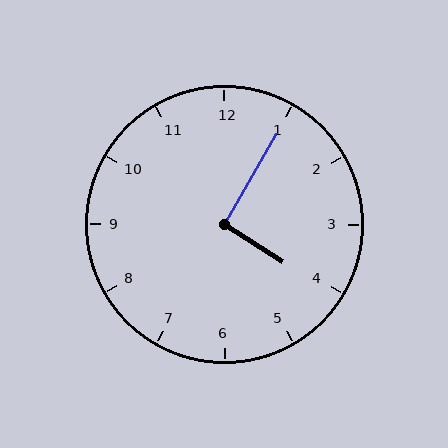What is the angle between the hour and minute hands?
Approximately 92 degrees.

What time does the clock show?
4:05.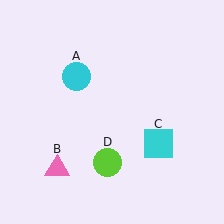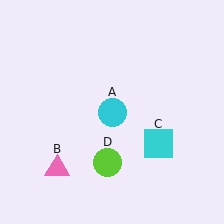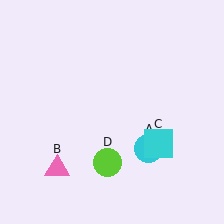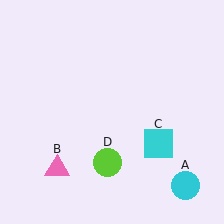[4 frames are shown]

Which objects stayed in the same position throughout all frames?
Pink triangle (object B) and cyan square (object C) and lime circle (object D) remained stationary.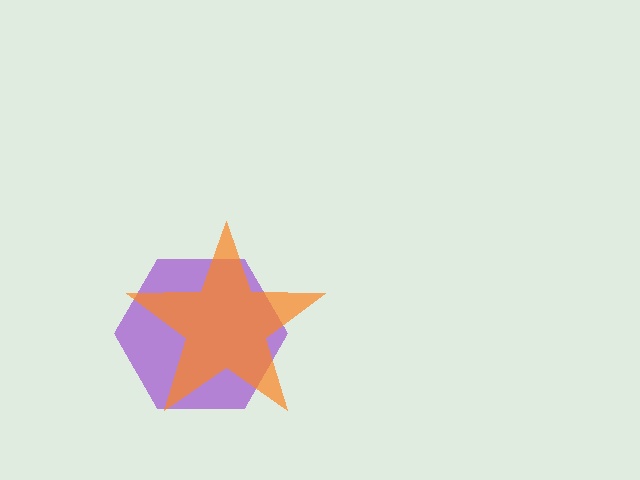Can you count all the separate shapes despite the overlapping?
Yes, there are 2 separate shapes.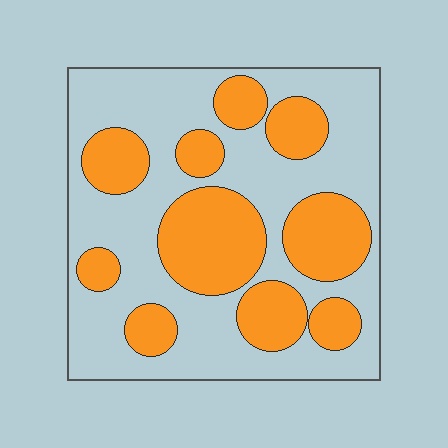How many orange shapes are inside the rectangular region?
10.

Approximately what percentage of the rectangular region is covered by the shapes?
Approximately 40%.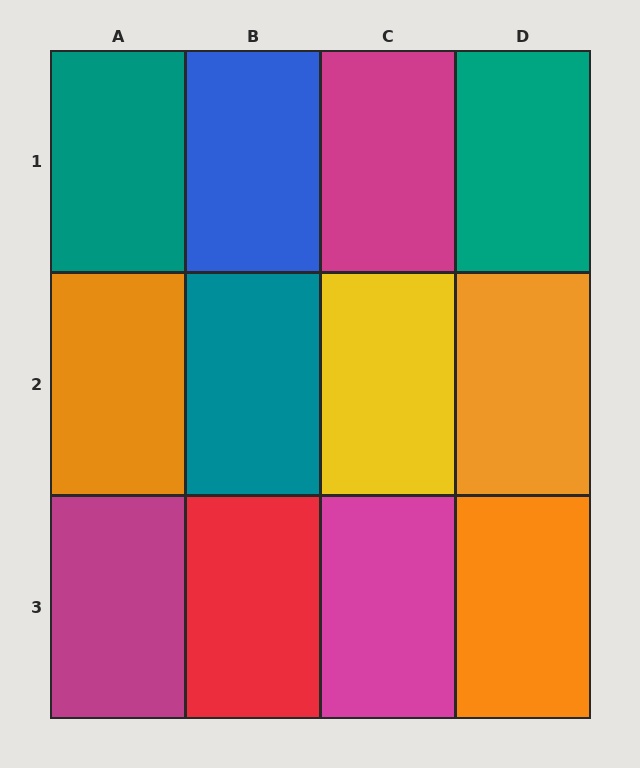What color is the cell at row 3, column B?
Red.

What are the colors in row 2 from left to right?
Orange, teal, yellow, orange.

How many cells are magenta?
3 cells are magenta.